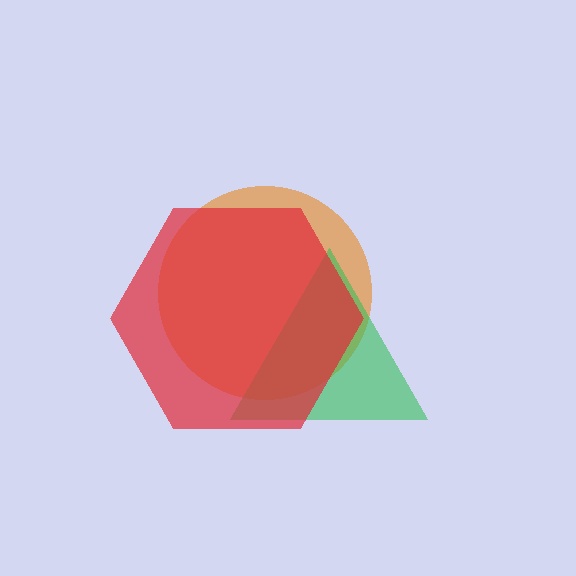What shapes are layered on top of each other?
The layered shapes are: an orange circle, a green triangle, a red hexagon.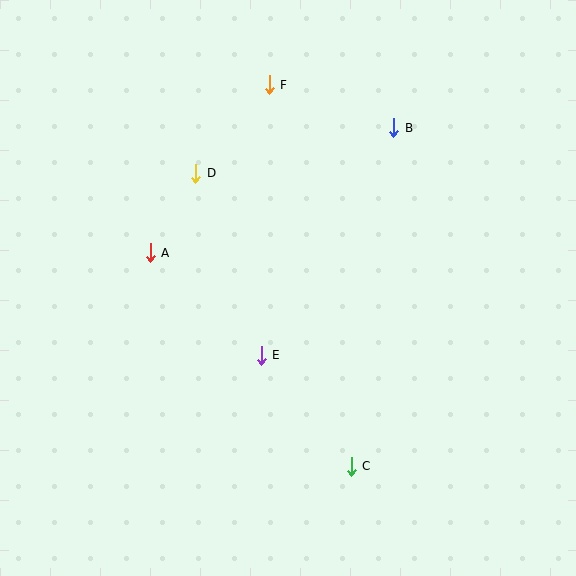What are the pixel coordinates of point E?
Point E is at (261, 355).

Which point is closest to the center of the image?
Point E at (261, 355) is closest to the center.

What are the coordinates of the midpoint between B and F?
The midpoint between B and F is at (331, 106).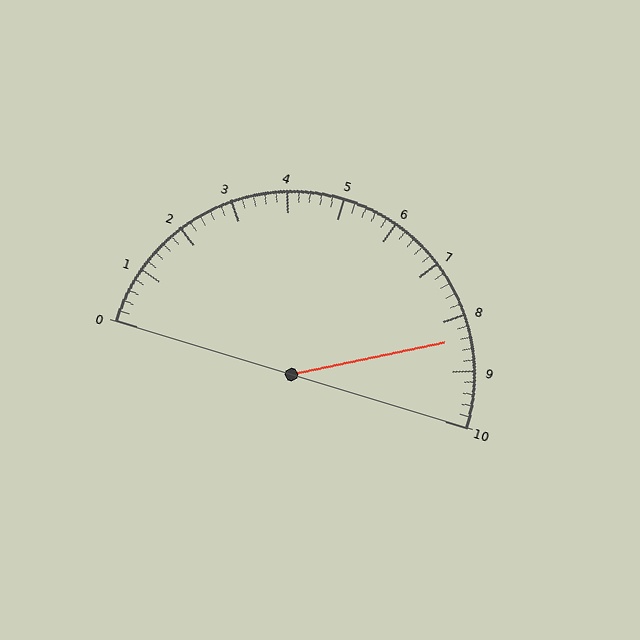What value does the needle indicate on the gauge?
The needle indicates approximately 8.4.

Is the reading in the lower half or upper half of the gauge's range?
The reading is in the upper half of the range (0 to 10).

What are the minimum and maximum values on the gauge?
The gauge ranges from 0 to 10.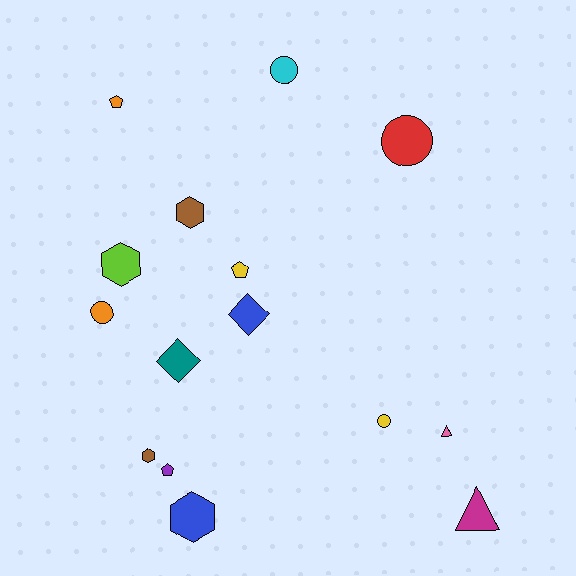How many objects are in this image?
There are 15 objects.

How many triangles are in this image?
There are 2 triangles.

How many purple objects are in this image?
There is 1 purple object.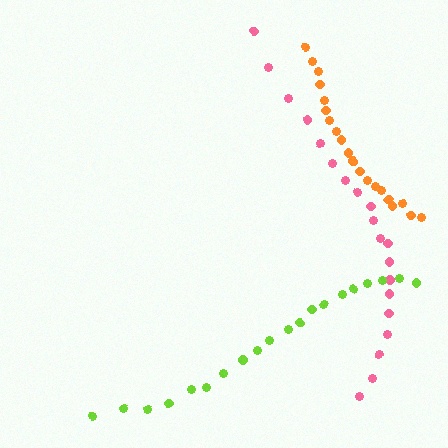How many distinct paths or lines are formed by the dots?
There are 3 distinct paths.